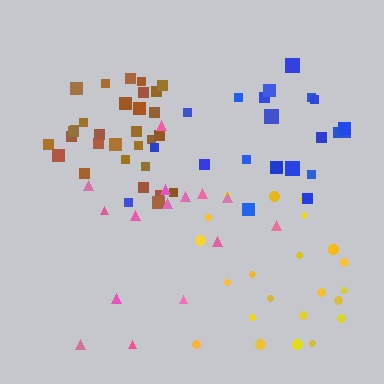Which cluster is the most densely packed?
Brown.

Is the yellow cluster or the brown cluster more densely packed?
Brown.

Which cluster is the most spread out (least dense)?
Pink.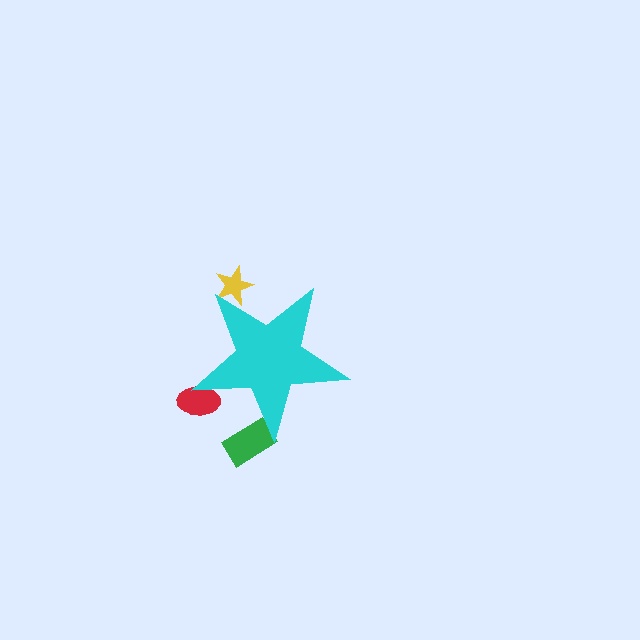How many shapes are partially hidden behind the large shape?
3 shapes are partially hidden.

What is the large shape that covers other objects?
A cyan star.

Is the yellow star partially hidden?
Yes, the yellow star is partially hidden behind the cyan star.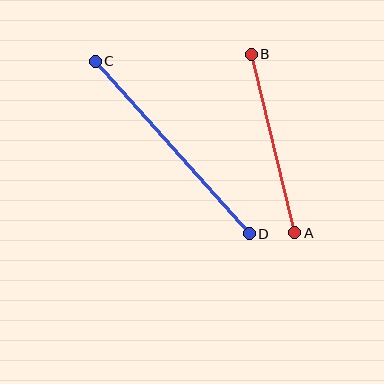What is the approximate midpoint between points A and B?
The midpoint is at approximately (273, 144) pixels.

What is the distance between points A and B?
The distance is approximately 184 pixels.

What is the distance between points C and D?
The distance is approximately 231 pixels.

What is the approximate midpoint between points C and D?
The midpoint is at approximately (172, 147) pixels.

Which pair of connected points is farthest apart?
Points C and D are farthest apart.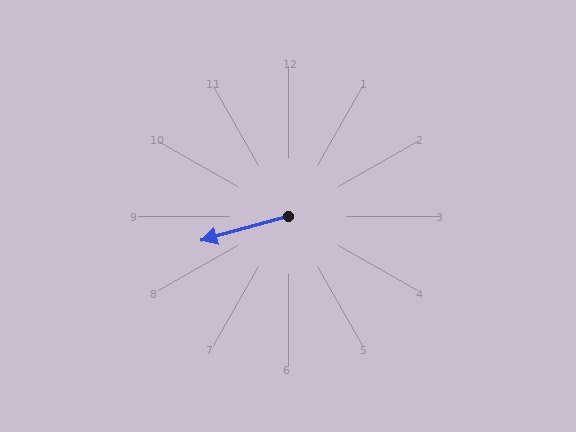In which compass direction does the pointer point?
West.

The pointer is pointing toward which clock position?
Roughly 8 o'clock.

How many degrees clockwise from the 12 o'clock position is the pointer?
Approximately 254 degrees.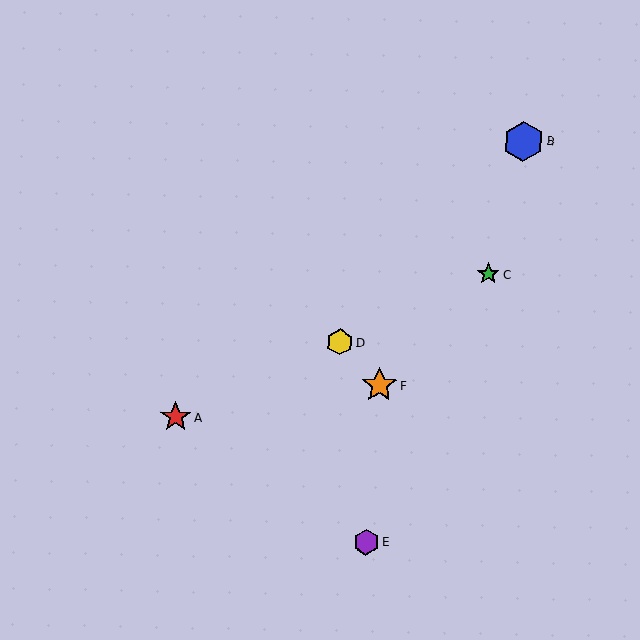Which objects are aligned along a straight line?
Objects A, C, D are aligned along a straight line.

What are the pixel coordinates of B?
Object B is at (523, 141).